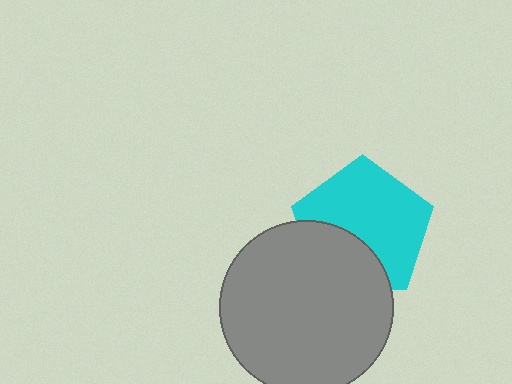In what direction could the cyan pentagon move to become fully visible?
The cyan pentagon could move up. That would shift it out from behind the gray circle entirely.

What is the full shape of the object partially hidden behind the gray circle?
The partially hidden object is a cyan pentagon.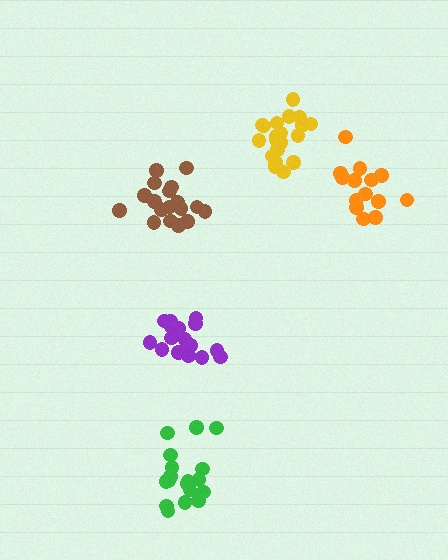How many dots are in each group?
Group 1: 19 dots, Group 2: 14 dots, Group 3: 17 dots, Group 4: 20 dots, Group 5: 19 dots (89 total).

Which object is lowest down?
The green cluster is bottommost.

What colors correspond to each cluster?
The clusters are colored: brown, orange, purple, yellow, green.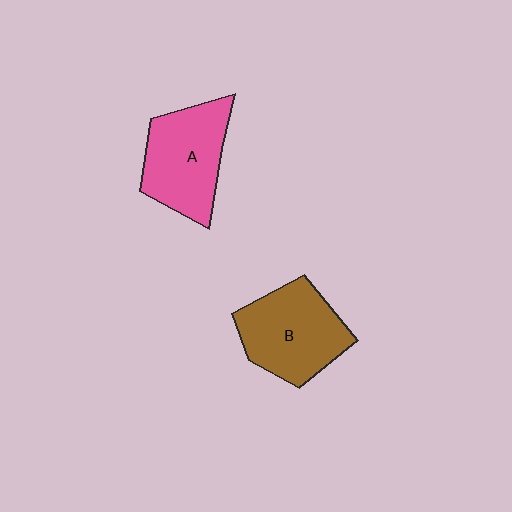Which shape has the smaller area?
Shape A (pink).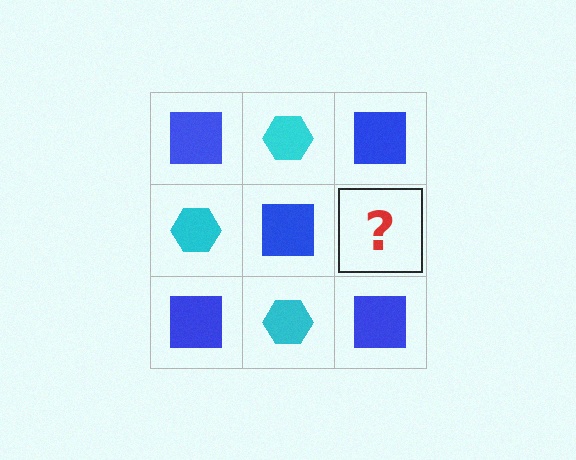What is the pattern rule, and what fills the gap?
The rule is that it alternates blue square and cyan hexagon in a checkerboard pattern. The gap should be filled with a cyan hexagon.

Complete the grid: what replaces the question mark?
The question mark should be replaced with a cyan hexagon.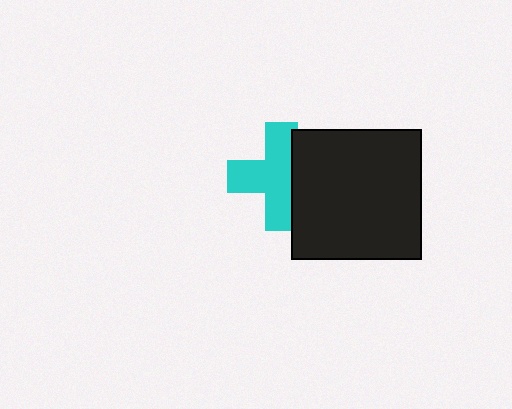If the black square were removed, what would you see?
You would see the complete cyan cross.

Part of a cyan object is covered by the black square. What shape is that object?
It is a cross.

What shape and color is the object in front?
The object in front is a black square.